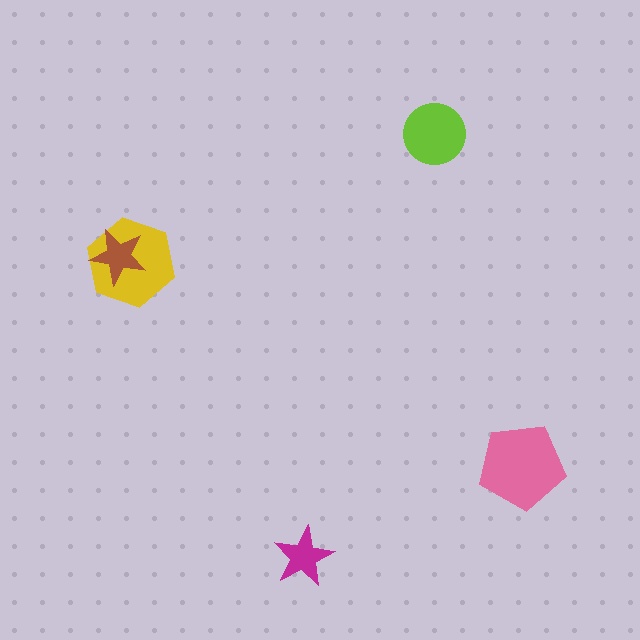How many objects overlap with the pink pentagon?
0 objects overlap with the pink pentagon.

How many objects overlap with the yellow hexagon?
1 object overlaps with the yellow hexagon.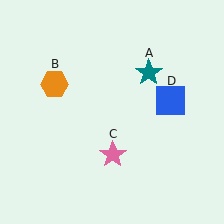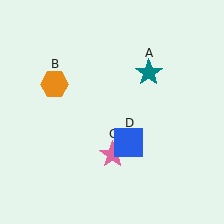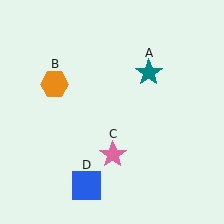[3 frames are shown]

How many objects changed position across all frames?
1 object changed position: blue square (object D).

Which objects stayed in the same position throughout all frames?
Teal star (object A) and orange hexagon (object B) and pink star (object C) remained stationary.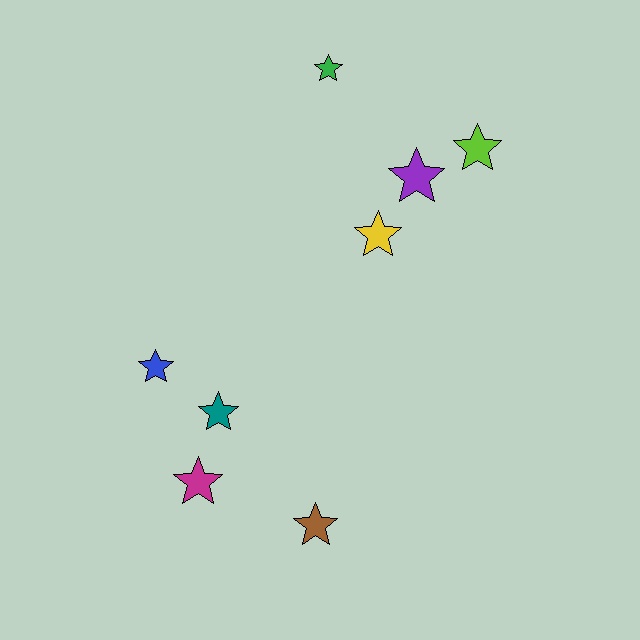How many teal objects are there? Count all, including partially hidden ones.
There is 1 teal object.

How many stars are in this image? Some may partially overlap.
There are 8 stars.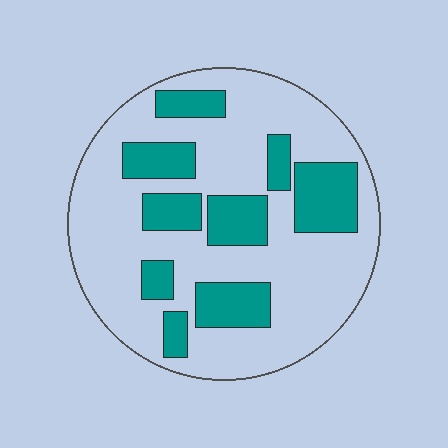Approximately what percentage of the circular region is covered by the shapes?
Approximately 30%.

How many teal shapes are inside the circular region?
9.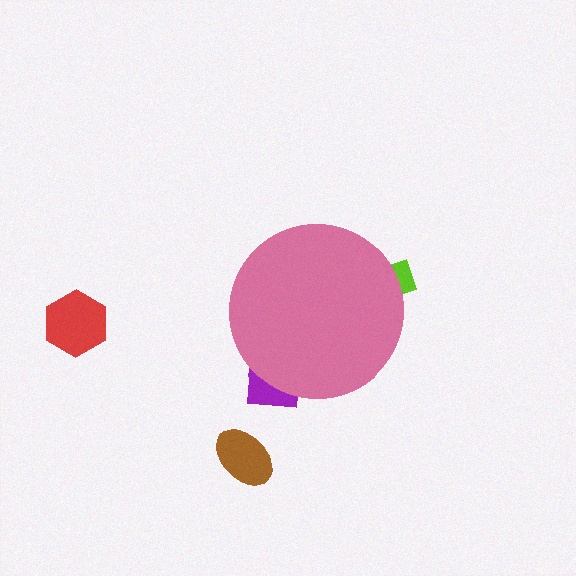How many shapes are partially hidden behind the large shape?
2 shapes are partially hidden.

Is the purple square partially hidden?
Yes, the purple square is partially hidden behind the pink circle.